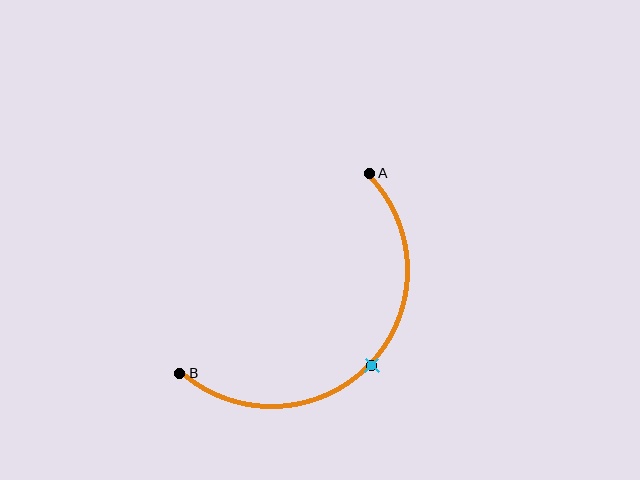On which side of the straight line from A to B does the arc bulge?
The arc bulges below and to the right of the straight line connecting A and B.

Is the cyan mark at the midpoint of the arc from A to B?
Yes. The cyan mark lies on the arc at equal arc-length from both A and B — it is the arc midpoint.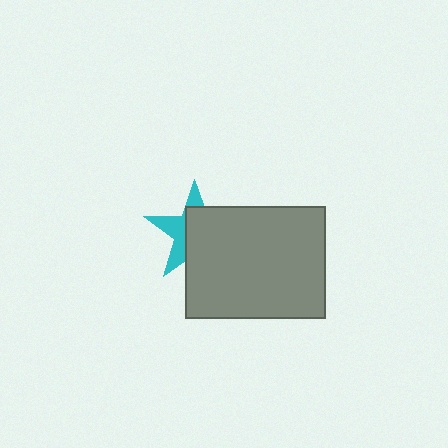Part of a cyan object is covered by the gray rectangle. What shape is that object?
It is a star.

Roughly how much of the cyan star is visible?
A small part of it is visible (roughly 40%).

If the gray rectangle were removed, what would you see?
You would see the complete cyan star.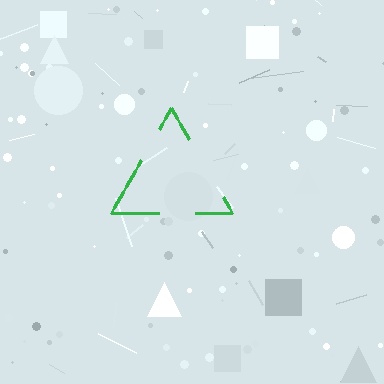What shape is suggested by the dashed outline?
The dashed outline suggests a triangle.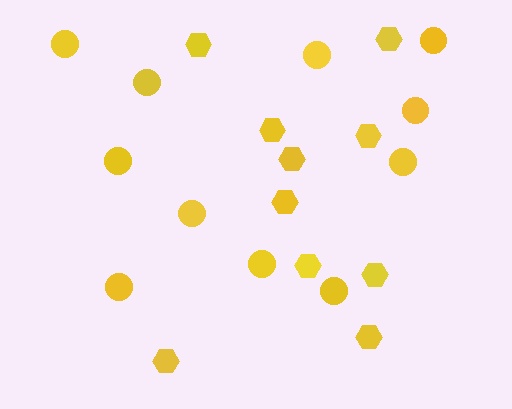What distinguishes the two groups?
There are 2 groups: one group of circles (11) and one group of hexagons (10).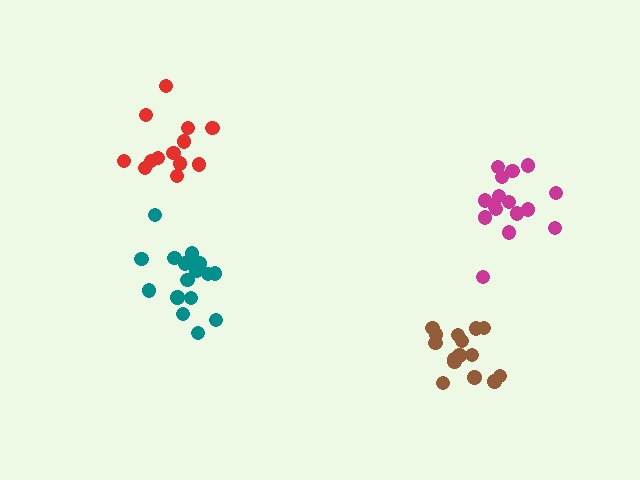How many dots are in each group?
Group 1: 16 dots, Group 2: 15 dots, Group 3: 18 dots, Group 4: 13 dots (62 total).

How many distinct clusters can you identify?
There are 4 distinct clusters.